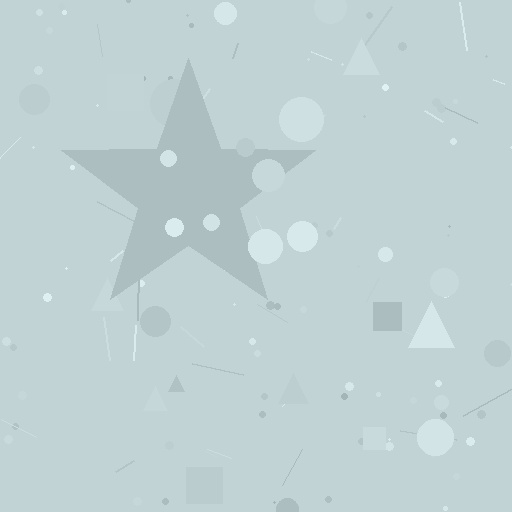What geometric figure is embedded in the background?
A star is embedded in the background.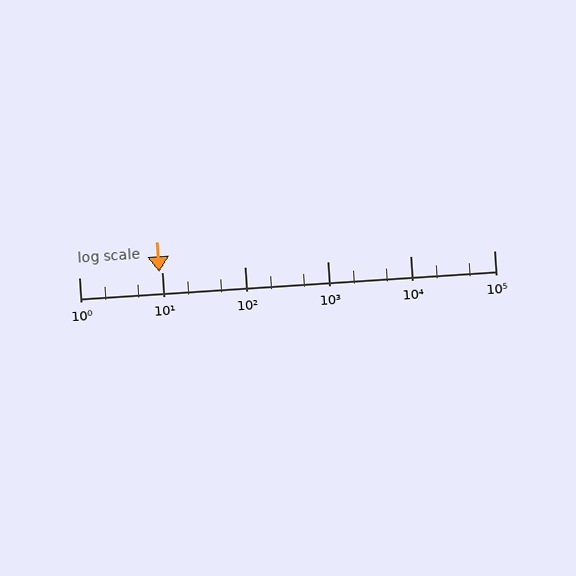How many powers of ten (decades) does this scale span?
The scale spans 5 decades, from 1 to 100000.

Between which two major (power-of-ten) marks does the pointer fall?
The pointer is between 1 and 10.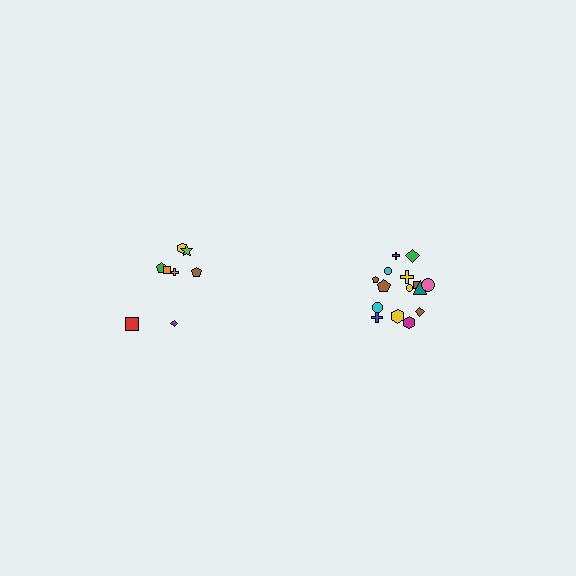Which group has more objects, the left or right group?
The right group.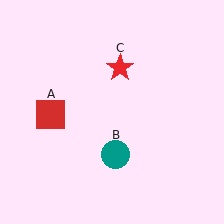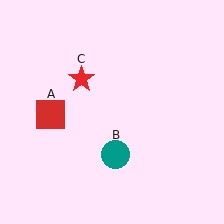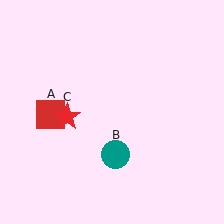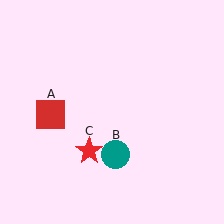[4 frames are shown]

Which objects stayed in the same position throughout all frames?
Red square (object A) and teal circle (object B) remained stationary.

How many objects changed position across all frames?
1 object changed position: red star (object C).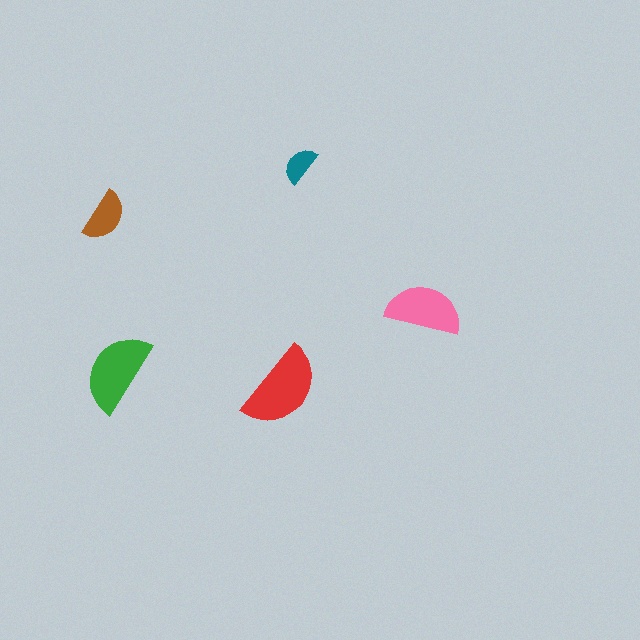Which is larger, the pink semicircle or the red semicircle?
The red one.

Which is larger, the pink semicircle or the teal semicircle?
The pink one.